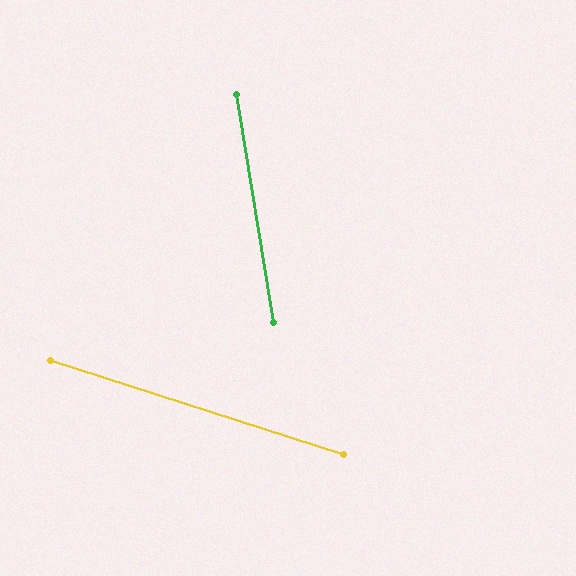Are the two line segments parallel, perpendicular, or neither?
Neither parallel nor perpendicular — they differ by about 63°.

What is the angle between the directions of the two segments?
Approximately 63 degrees.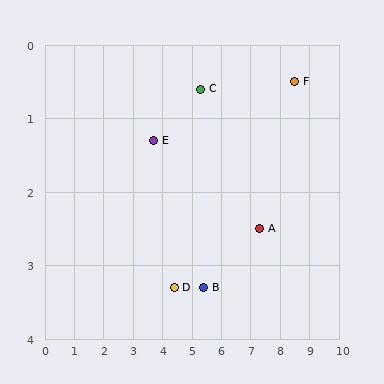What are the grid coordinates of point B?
Point B is at approximately (5.4, 3.3).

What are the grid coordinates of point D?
Point D is at approximately (4.4, 3.3).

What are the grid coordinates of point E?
Point E is at approximately (3.7, 1.3).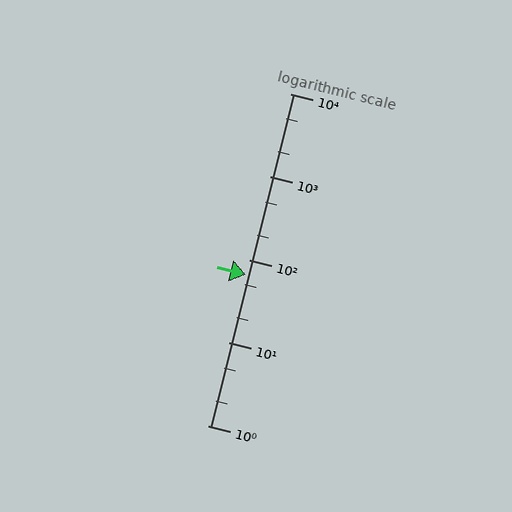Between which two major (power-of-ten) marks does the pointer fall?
The pointer is between 10 and 100.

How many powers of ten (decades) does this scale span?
The scale spans 4 decades, from 1 to 10000.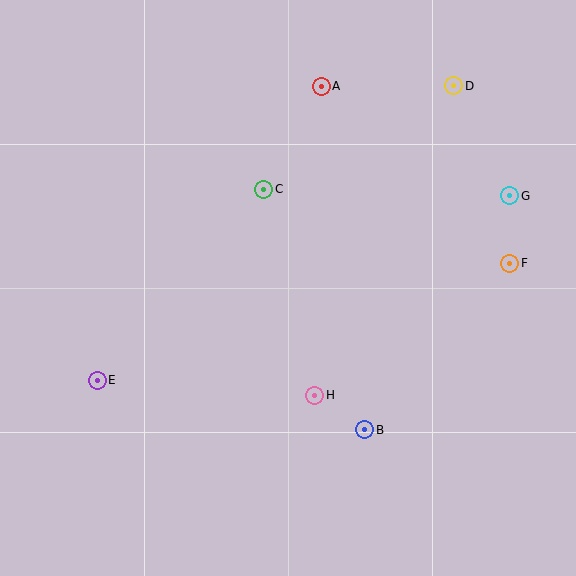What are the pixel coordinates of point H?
Point H is at (314, 395).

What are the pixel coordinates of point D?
Point D is at (454, 86).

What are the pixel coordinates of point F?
Point F is at (510, 263).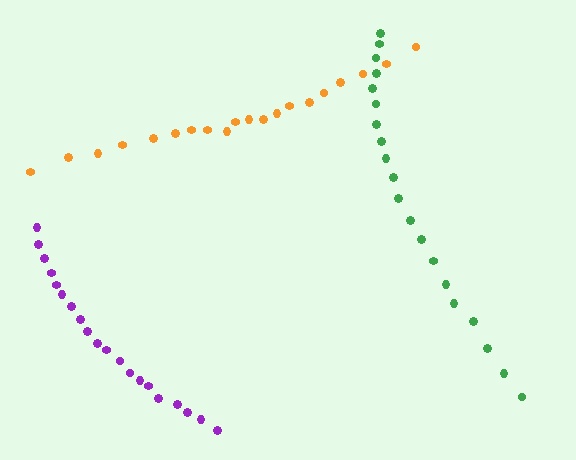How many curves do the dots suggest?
There are 3 distinct paths.